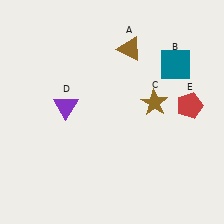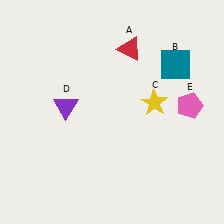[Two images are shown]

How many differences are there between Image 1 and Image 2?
There are 3 differences between the two images.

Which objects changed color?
A changed from brown to red. C changed from brown to yellow. E changed from red to pink.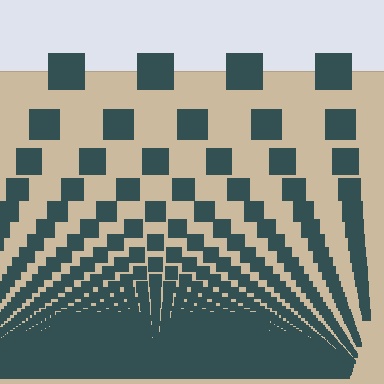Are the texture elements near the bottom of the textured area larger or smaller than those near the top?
Smaller. The gradient is inverted — elements near the bottom are smaller and denser.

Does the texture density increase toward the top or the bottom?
Density increases toward the bottom.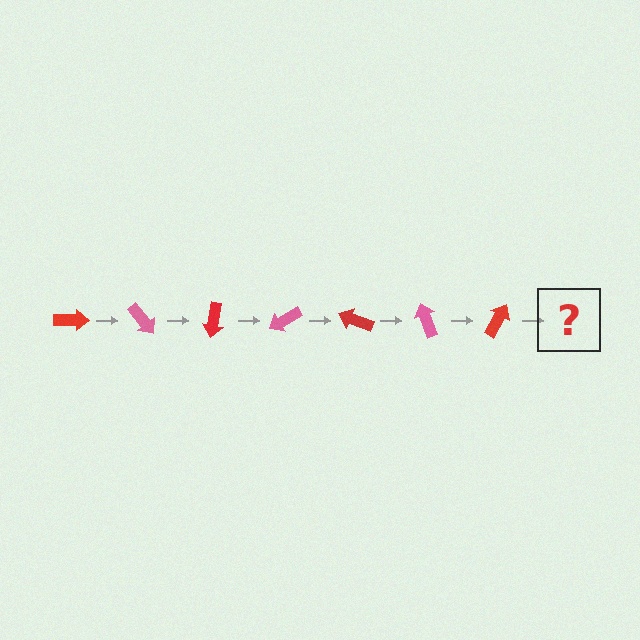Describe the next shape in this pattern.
It should be a pink arrow, rotated 350 degrees from the start.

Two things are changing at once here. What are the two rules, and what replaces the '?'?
The two rules are that it rotates 50 degrees each step and the color cycles through red and pink. The '?' should be a pink arrow, rotated 350 degrees from the start.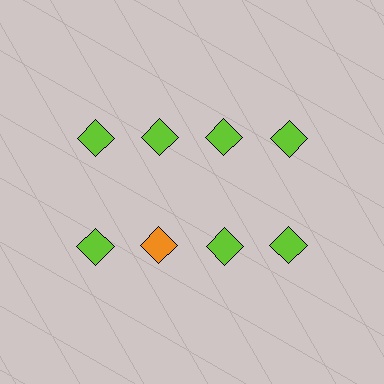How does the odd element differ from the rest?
It has a different color: orange instead of lime.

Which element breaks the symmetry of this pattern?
The orange diamond in the second row, second from left column breaks the symmetry. All other shapes are lime diamonds.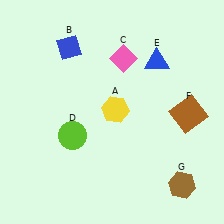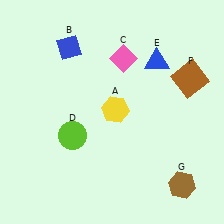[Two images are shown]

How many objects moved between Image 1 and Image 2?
1 object moved between the two images.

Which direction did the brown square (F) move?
The brown square (F) moved up.